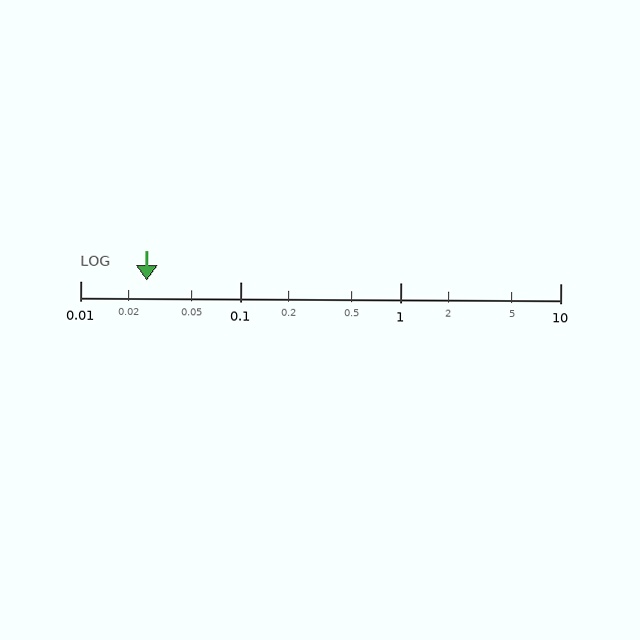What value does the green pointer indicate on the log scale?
The pointer indicates approximately 0.026.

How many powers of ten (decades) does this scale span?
The scale spans 3 decades, from 0.01 to 10.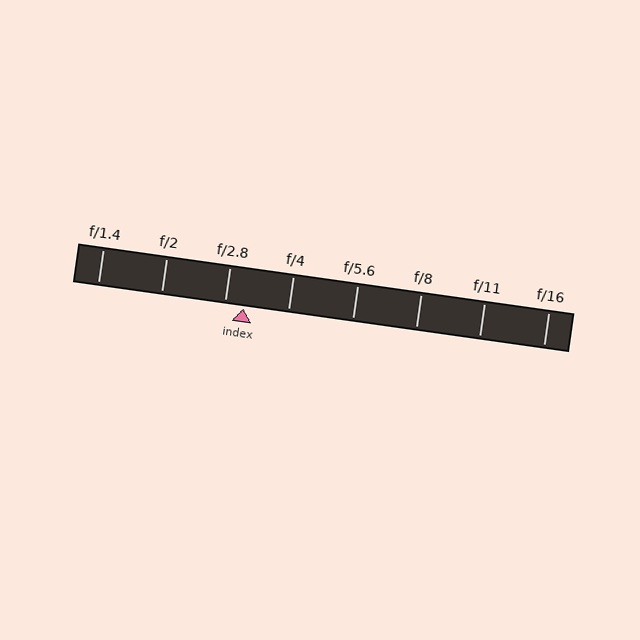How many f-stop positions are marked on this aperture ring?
There are 8 f-stop positions marked.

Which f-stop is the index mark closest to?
The index mark is closest to f/2.8.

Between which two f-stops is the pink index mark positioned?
The index mark is between f/2.8 and f/4.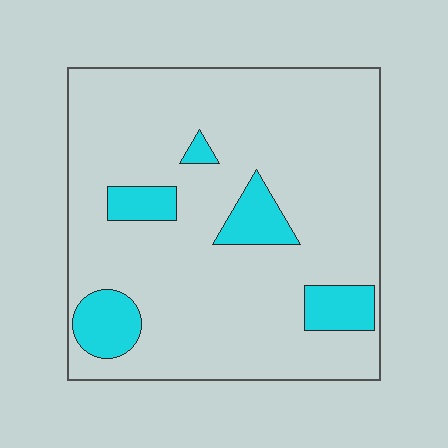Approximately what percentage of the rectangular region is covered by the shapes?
Approximately 15%.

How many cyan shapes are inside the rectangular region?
5.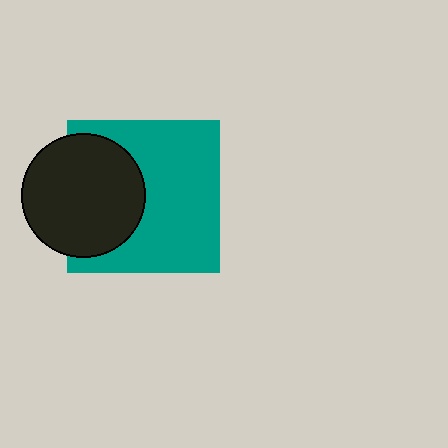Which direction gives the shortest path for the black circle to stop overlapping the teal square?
Moving left gives the shortest separation.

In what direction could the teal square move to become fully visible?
The teal square could move right. That would shift it out from behind the black circle entirely.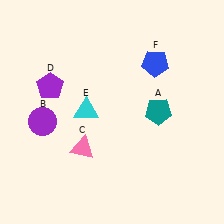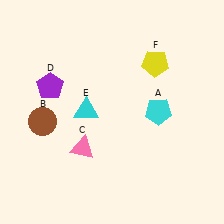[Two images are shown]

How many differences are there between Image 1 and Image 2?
There are 3 differences between the two images.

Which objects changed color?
A changed from teal to cyan. B changed from purple to brown. F changed from blue to yellow.